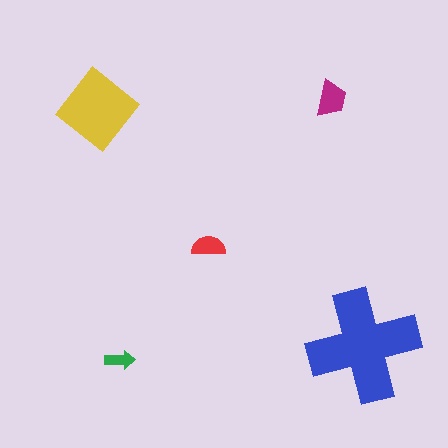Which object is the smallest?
The green arrow.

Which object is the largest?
The blue cross.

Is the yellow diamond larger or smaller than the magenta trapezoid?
Larger.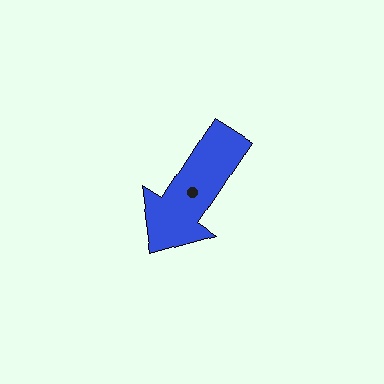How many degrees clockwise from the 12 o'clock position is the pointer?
Approximately 213 degrees.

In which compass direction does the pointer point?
Southwest.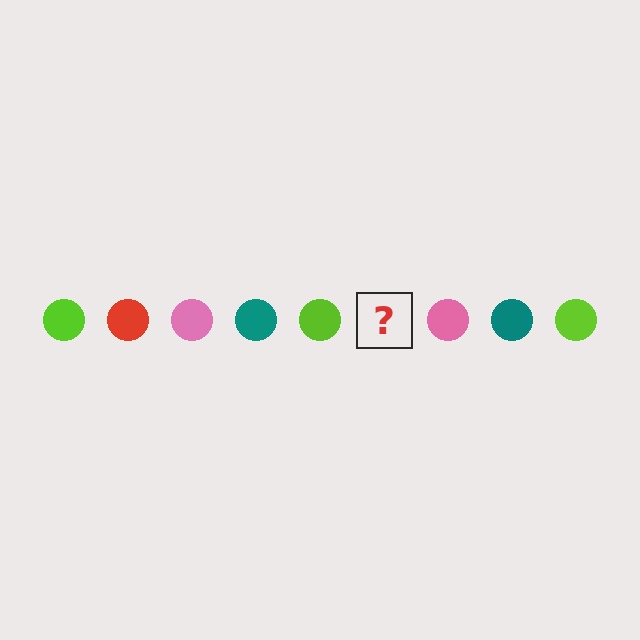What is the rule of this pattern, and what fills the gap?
The rule is that the pattern cycles through lime, red, pink, teal circles. The gap should be filled with a red circle.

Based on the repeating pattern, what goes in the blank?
The blank should be a red circle.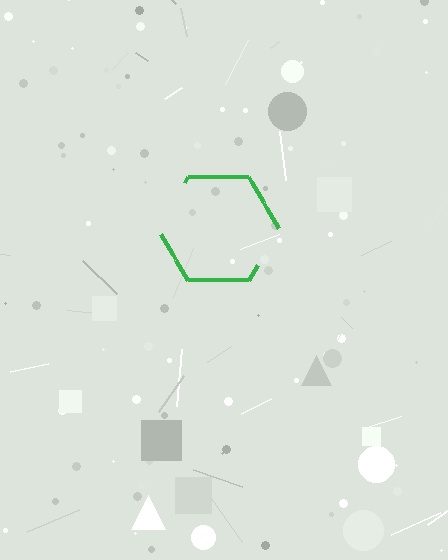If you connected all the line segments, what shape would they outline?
They would outline a hexagon.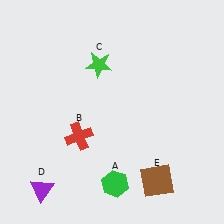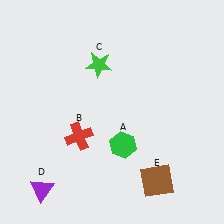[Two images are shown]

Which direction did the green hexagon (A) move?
The green hexagon (A) moved up.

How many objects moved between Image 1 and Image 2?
1 object moved between the two images.